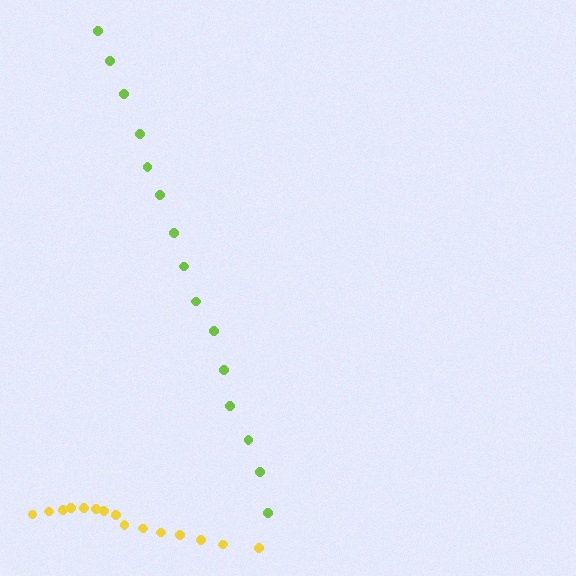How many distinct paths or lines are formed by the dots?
There are 2 distinct paths.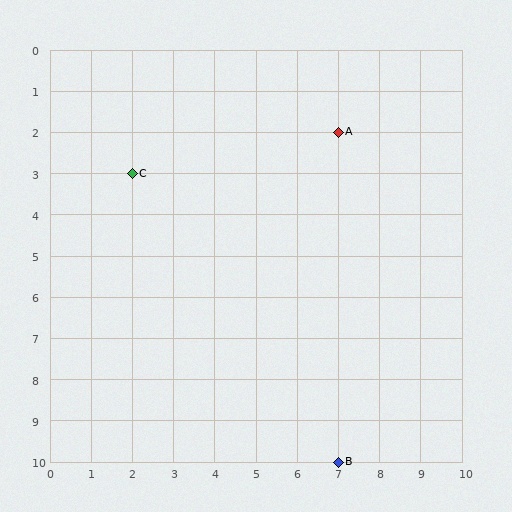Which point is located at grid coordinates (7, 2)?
Point A is at (7, 2).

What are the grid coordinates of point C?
Point C is at grid coordinates (2, 3).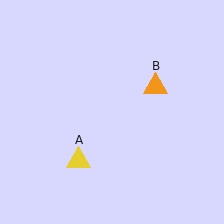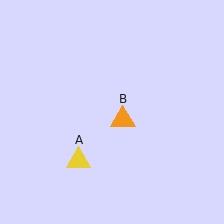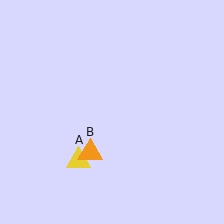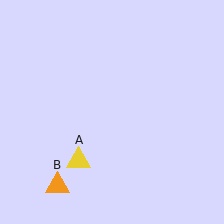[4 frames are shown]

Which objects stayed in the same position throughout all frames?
Yellow triangle (object A) remained stationary.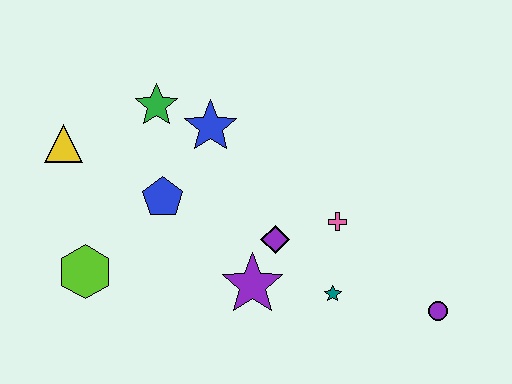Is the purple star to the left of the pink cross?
Yes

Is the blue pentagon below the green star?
Yes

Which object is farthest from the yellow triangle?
The purple circle is farthest from the yellow triangle.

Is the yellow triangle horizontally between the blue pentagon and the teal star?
No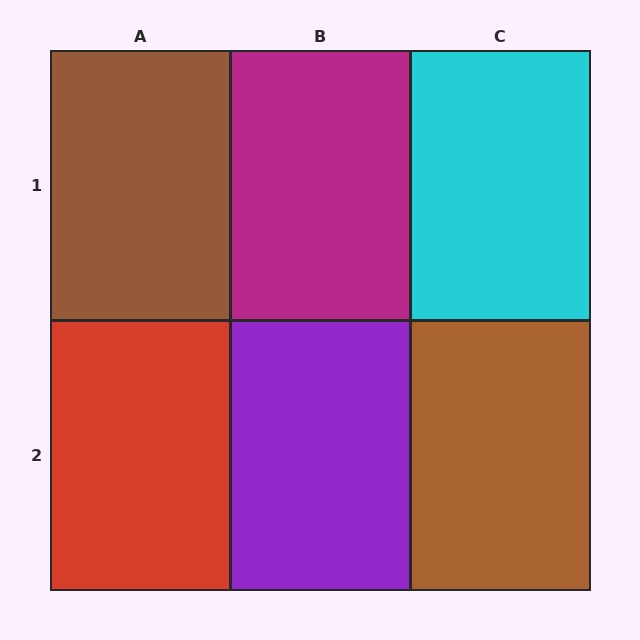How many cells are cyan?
1 cell is cyan.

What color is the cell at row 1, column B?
Magenta.